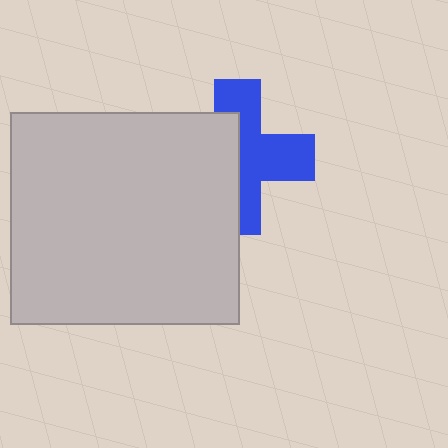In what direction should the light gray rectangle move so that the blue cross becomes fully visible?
The light gray rectangle should move left. That is the shortest direction to clear the overlap and leave the blue cross fully visible.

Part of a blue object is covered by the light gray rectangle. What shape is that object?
It is a cross.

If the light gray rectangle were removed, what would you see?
You would see the complete blue cross.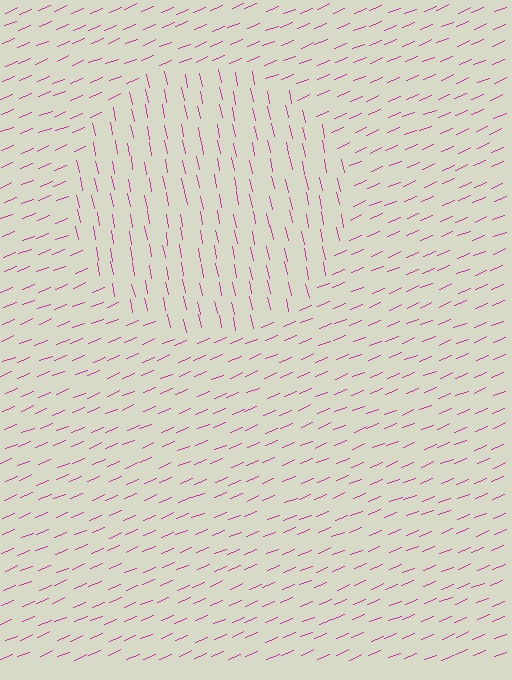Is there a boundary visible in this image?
Yes, there is a texture boundary formed by a change in line orientation.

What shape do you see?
I see a circle.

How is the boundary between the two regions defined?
The boundary is defined purely by a change in line orientation (approximately 79 degrees difference). All lines are the same color and thickness.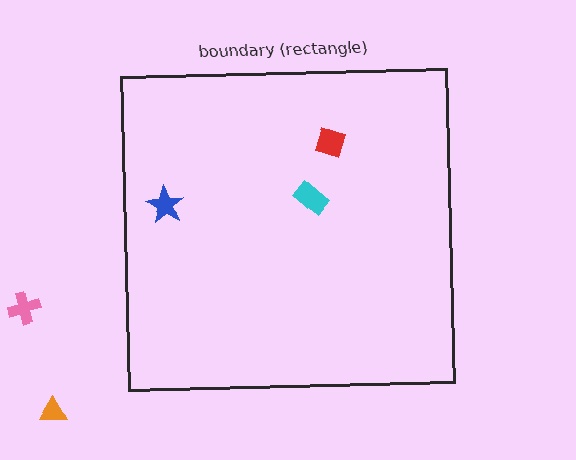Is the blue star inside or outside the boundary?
Inside.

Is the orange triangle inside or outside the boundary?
Outside.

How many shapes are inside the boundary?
3 inside, 2 outside.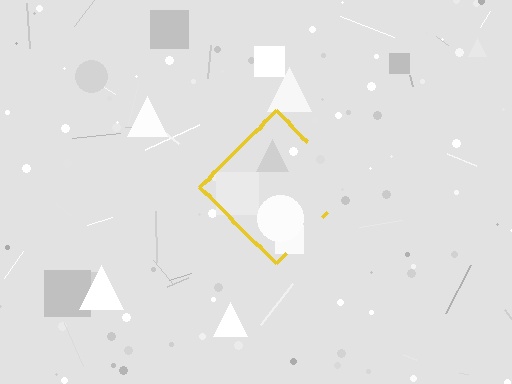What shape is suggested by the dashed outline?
The dashed outline suggests a diamond.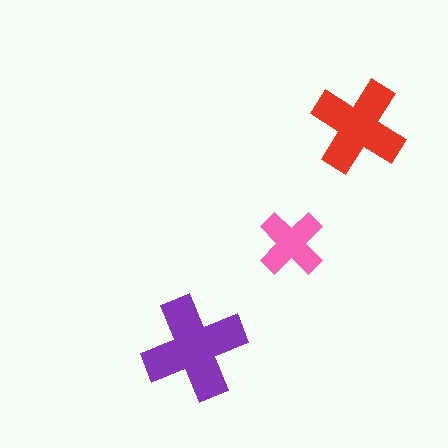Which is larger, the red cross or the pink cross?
The red one.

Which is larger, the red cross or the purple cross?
The purple one.